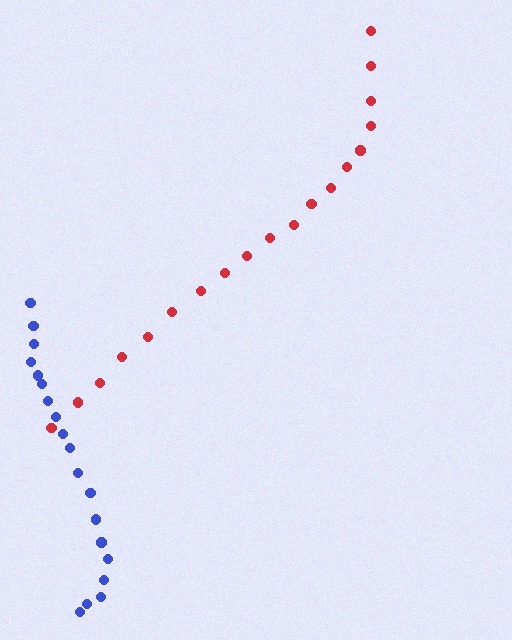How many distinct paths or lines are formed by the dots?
There are 2 distinct paths.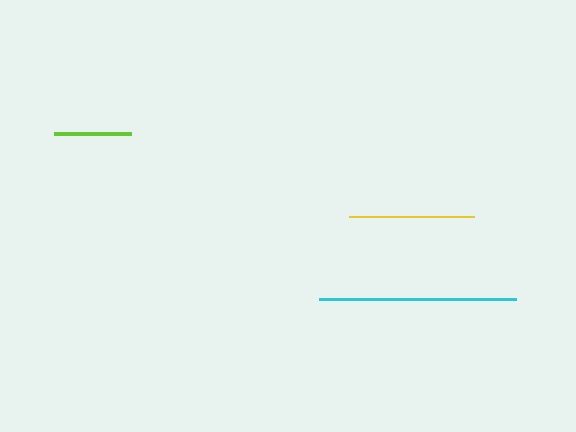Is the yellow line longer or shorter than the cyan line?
The cyan line is longer than the yellow line.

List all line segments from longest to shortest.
From longest to shortest: cyan, yellow, lime.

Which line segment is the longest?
The cyan line is the longest at approximately 197 pixels.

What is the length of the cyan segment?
The cyan segment is approximately 197 pixels long.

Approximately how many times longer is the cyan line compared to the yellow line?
The cyan line is approximately 1.6 times the length of the yellow line.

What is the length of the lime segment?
The lime segment is approximately 77 pixels long.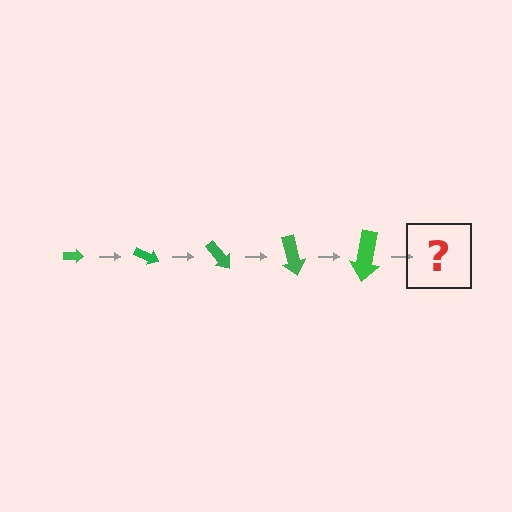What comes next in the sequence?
The next element should be an arrow, larger than the previous one and rotated 125 degrees from the start.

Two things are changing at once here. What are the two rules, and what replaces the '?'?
The two rules are that the arrow grows larger each step and it rotates 25 degrees each step. The '?' should be an arrow, larger than the previous one and rotated 125 degrees from the start.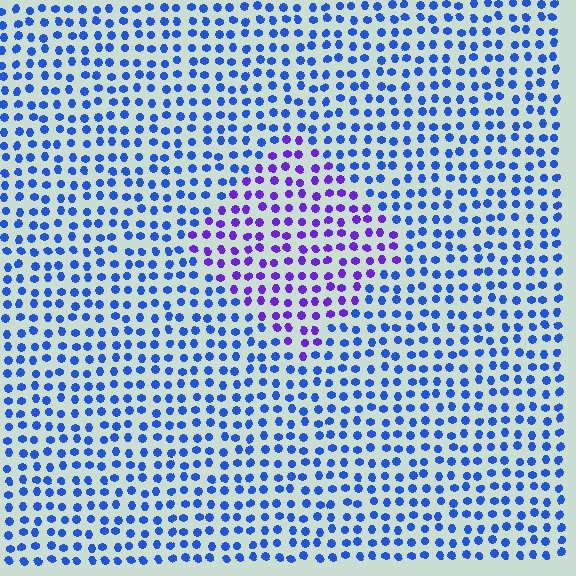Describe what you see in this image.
The image is filled with small blue elements in a uniform arrangement. A diamond-shaped region is visible where the elements are tinted to a slightly different hue, forming a subtle color boundary.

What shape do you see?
I see a diamond.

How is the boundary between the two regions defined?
The boundary is defined purely by a slight shift in hue (about 42 degrees). Spacing, size, and orientation are identical on both sides.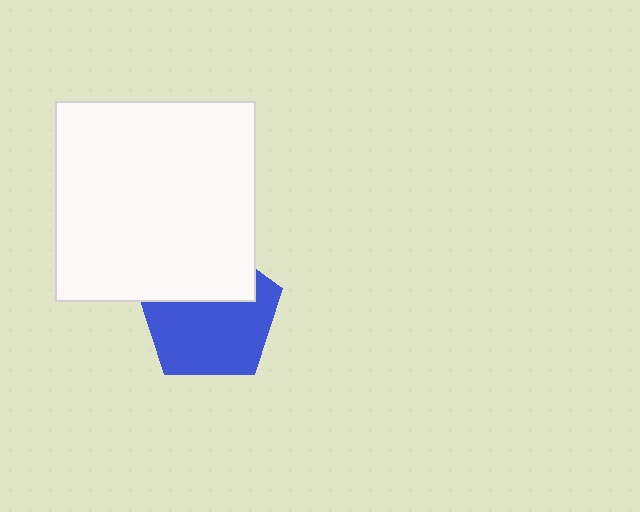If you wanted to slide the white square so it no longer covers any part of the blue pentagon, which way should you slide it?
Slide it up — that is the most direct way to separate the two shapes.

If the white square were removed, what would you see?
You would see the complete blue pentagon.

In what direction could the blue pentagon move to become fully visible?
The blue pentagon could move down. That would shift it out from behind the white square entirely.